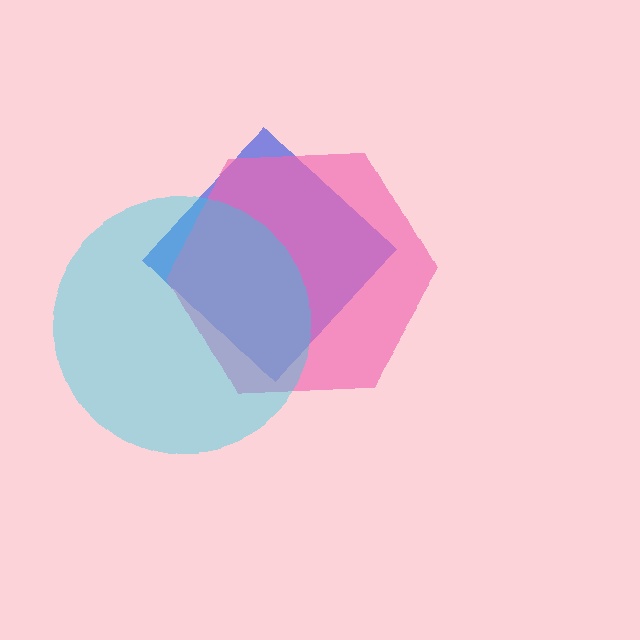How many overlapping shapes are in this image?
There are 3 overlapping shapes in the image.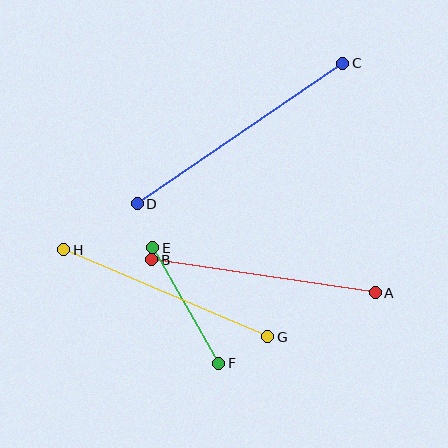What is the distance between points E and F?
The distance is approximately 133 pixels.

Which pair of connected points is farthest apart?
Points C and D are farthest apart.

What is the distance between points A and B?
The distance is approximately 226 pixels.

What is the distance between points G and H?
The distance is approximately 222 pixels.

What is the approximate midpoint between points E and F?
The midpoint is at approximately (186, 305) pixels.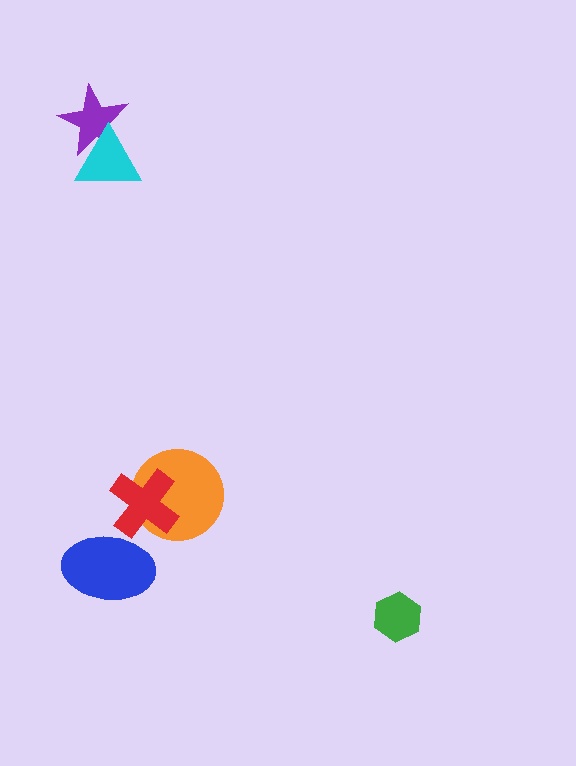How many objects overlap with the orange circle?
1 object overlaps with the orange circle.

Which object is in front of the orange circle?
The red cross is in front of the orange circle.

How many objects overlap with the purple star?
1 object overlaps with the purple star.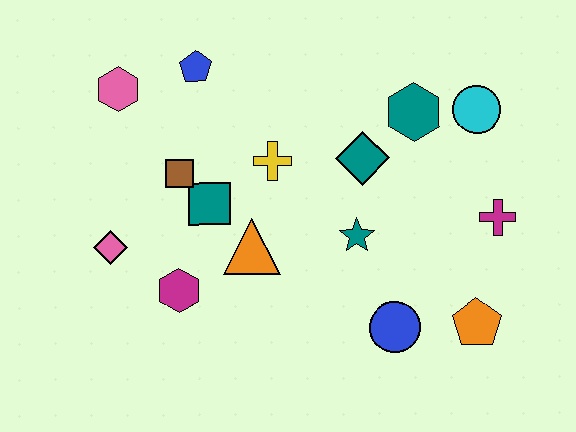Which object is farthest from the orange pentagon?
The pink hexagon is farthest from the orange pentagon.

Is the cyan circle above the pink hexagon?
No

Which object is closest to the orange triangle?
The teal square is closest to the orange triangle.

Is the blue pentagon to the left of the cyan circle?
Yes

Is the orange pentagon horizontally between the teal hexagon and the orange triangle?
No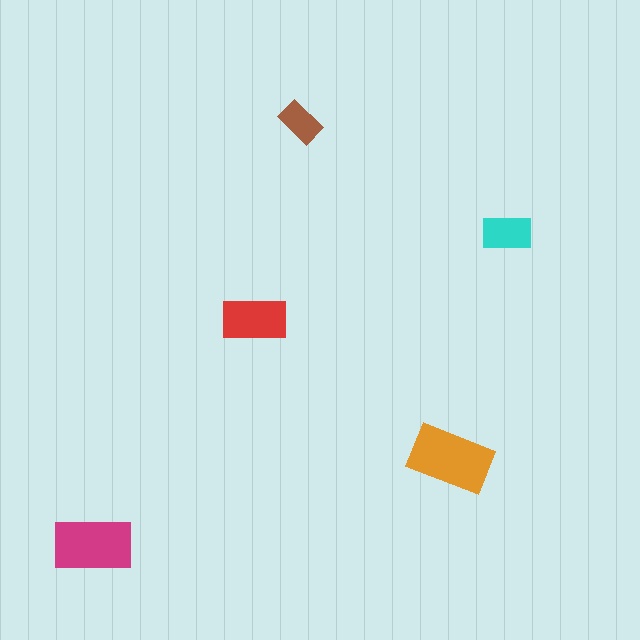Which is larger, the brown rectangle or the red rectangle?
The red one.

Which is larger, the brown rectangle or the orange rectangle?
The orange one.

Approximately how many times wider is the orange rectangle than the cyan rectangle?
About 1.5 times wider.